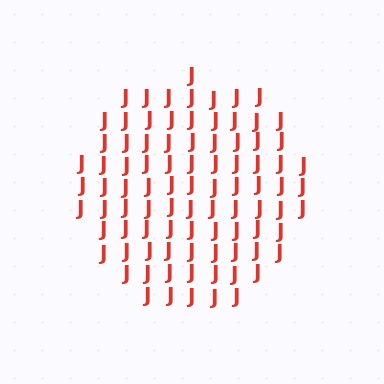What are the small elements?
The small elements are letter J's.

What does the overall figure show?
The overall figure shows a circle.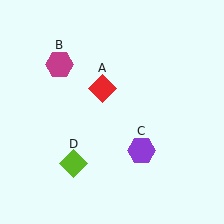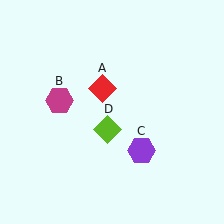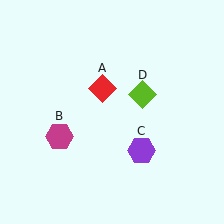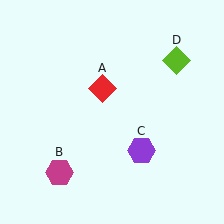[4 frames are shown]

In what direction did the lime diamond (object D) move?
The lime diamond (object D) moved up and to the right.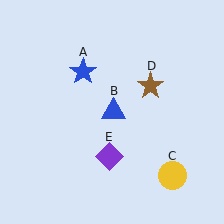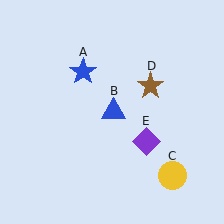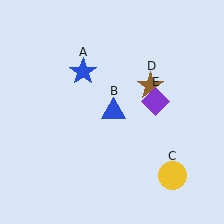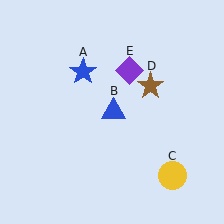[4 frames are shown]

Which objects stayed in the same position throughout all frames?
Blue star (object A) and blue triangle (object B) and yellow circle (object C) and brown star (object D) remained stationary.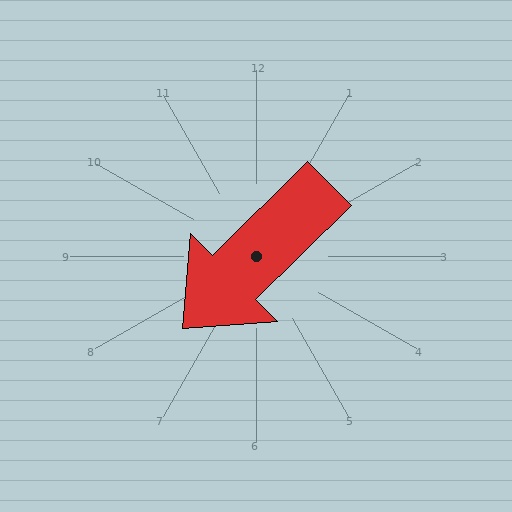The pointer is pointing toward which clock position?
Roughly 8 o'clock.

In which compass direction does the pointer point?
Southwest.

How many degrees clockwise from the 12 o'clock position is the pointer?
Approximately 226 degrees.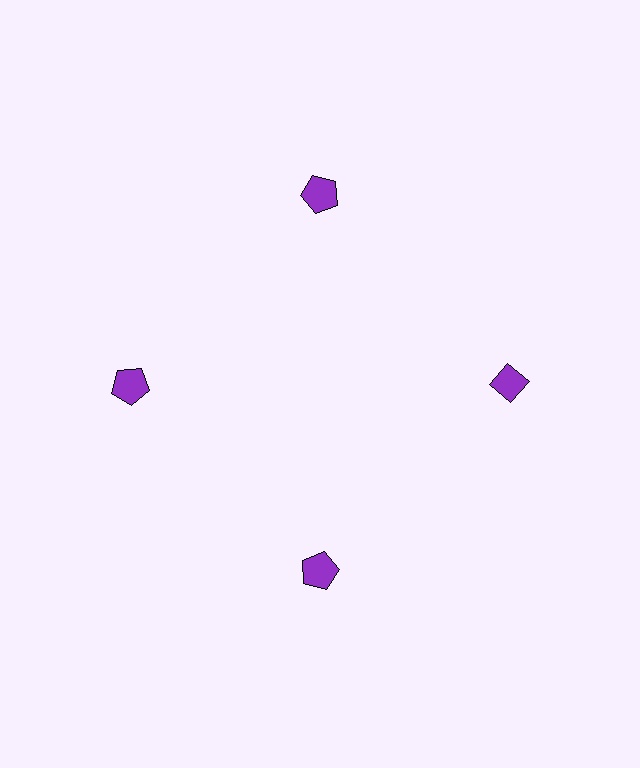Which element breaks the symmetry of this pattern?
The purple diamond at roughly the 3 o'clock position breaks the symmetry. All other shapes are purple pentagons.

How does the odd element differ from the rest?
It has a different shape: diamond instead of pentagon.